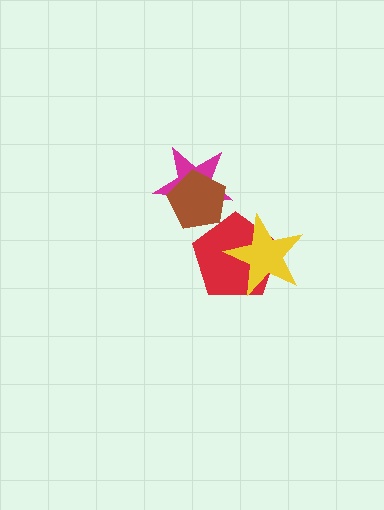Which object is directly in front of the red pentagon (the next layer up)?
The yellow star is directly in front of the red pentagon.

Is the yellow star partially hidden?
No, no other shape covers it.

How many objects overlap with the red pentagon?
2 objects overlap with the red pentagon.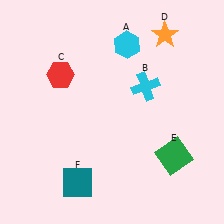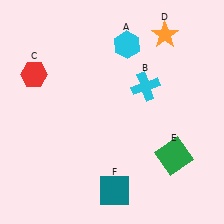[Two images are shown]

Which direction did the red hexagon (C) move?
The red hexagon (C) moved left.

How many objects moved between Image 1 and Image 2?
2 objects moved between the two images.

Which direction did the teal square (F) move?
The teal square (F) moved right.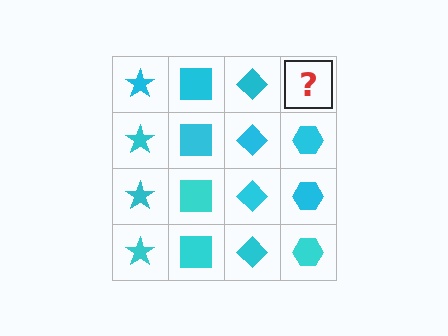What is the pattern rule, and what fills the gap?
The rule is that each column has a consistent shape. The gap should be filled with a cyan hexagon.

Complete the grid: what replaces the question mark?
The question mark should be replaced with a cyan hexagon.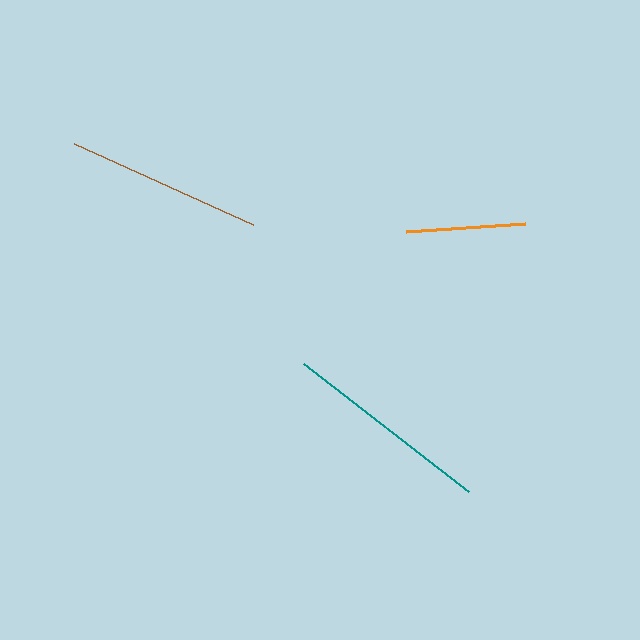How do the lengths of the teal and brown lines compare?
The teal and brown lines are approximately the same length.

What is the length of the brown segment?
The brown segment is approximately 196 pixels long.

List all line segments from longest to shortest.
From longest to shortest: teal, brown, orange.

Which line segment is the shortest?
The orange line is the shortest at approximately 119 pixels.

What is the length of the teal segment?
The teal segment is approximately 209 pixels long.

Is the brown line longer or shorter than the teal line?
The teal line is longer than the brown line.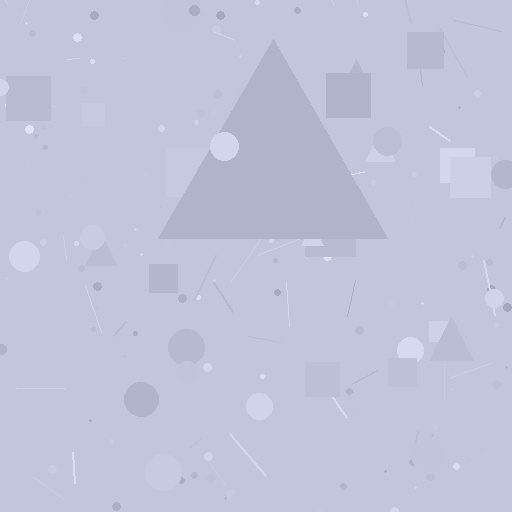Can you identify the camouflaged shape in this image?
The camouflaged shape is a triangle.